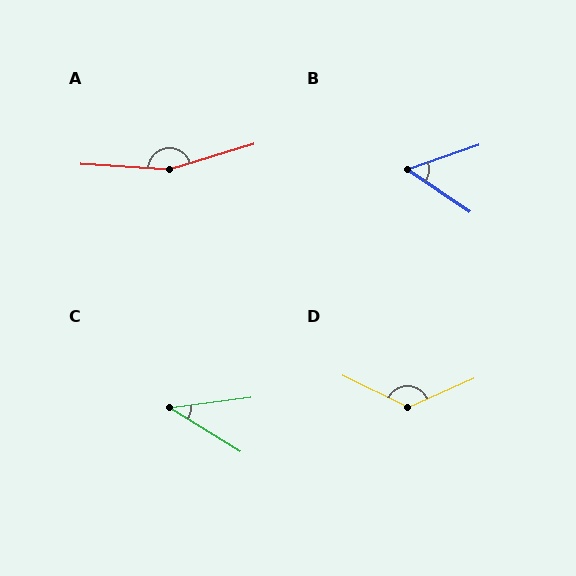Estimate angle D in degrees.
Approximately 130 degrees.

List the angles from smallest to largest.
C (39°), B (54°), D (130°), A (160°).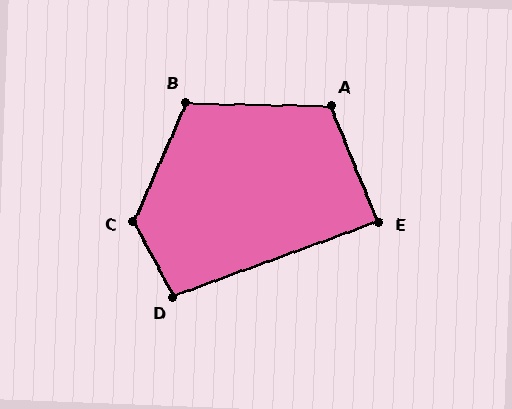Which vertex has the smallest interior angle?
E, at approximately 88 degrees.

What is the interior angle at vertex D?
Approximately 98 degrees (obtuse).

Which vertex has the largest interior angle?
C, at approximately 128 degrees.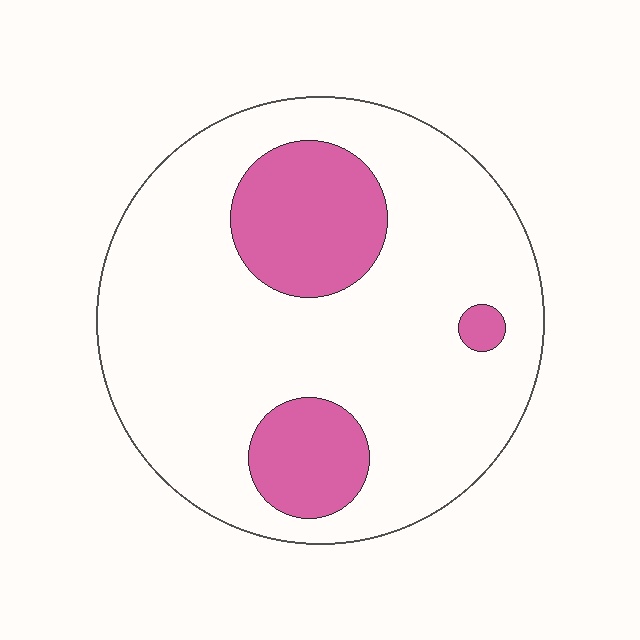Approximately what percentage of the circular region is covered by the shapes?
Approximately 20%.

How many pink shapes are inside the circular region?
3.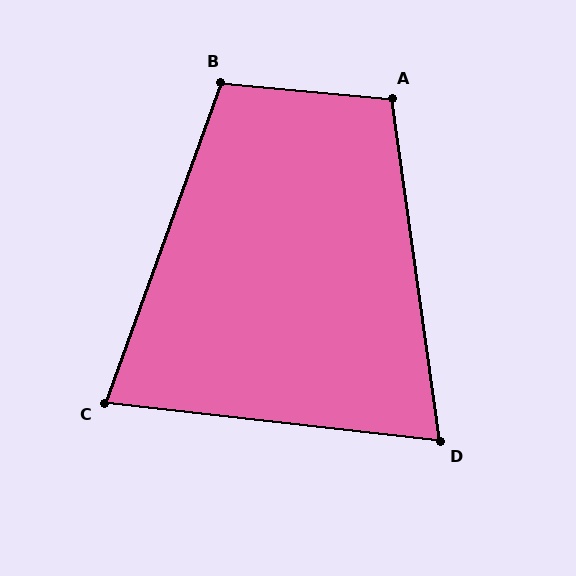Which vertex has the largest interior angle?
B, at approximately 104 degrees.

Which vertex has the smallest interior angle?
D, at approximately 76 degrees.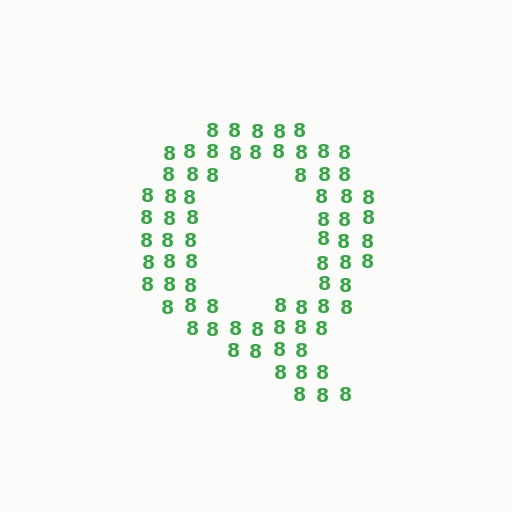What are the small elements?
The small elements are digit 8's.